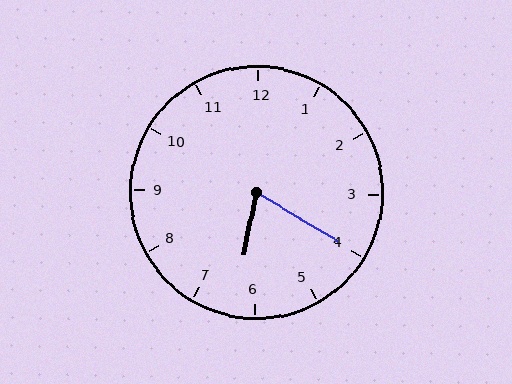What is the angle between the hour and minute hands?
Approximately 70 degrees.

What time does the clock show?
6:20.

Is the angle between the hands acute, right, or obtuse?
It is acute.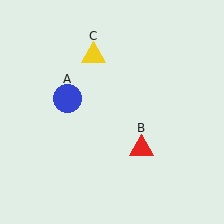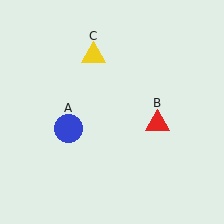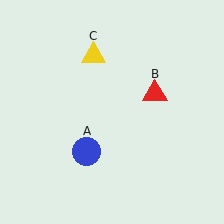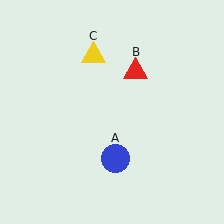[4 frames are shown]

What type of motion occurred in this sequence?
The blue circle (object A), red triangle (object B) rotated counterclockwise around the center of the scene.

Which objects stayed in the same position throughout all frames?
Yellow triangle (object C) remained stationary.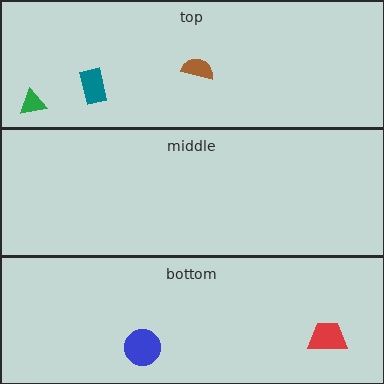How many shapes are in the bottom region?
2.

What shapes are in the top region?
The teal rectangle, the green triangle, the brown semicircle.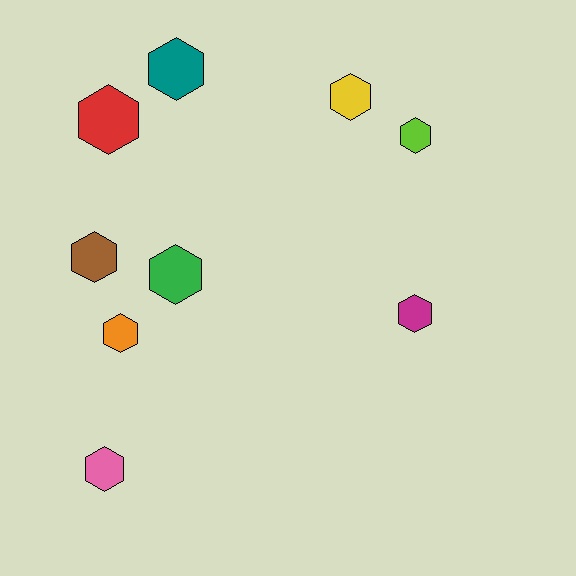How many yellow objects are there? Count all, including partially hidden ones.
There is 1 yellow object.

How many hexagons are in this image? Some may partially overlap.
There are 9 hexagons.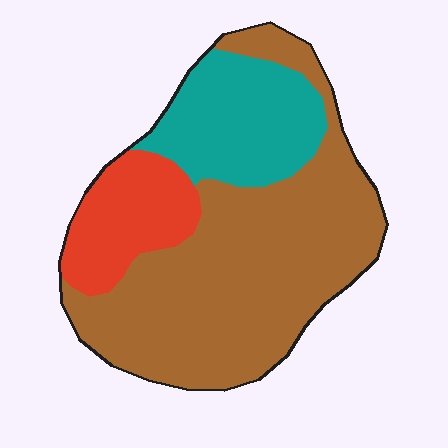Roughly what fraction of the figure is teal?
Teal takes up less than a quarter of the figure.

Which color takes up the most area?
Brown, at roughly 60%.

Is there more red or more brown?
Brown.